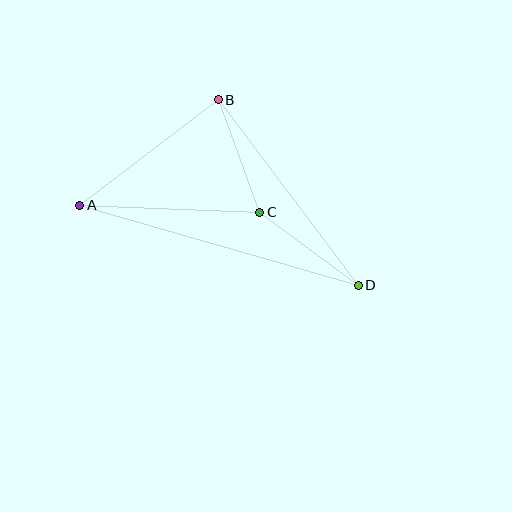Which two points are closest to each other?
Points B and C are closest to each other.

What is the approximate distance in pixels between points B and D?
The distance between B and D is approximately 232 pixels.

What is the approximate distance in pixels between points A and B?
The distance between A and B is approximately 174 pixels.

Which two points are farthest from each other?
Points A and D are farthest from each other.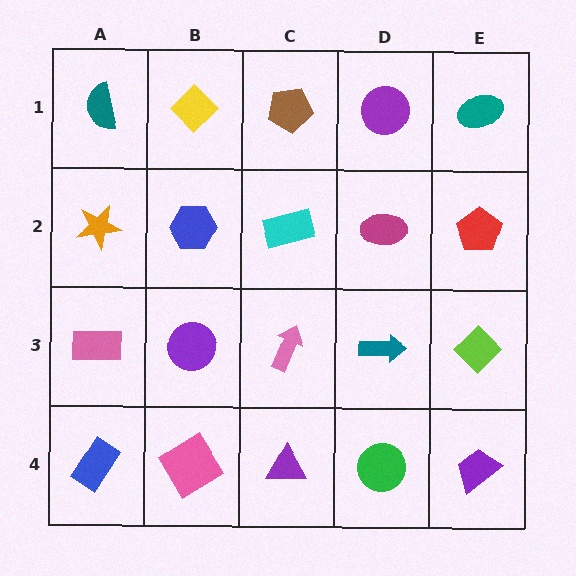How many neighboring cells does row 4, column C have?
3.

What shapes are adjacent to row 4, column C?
A pink arrow (row 3, column C), a pink diamond (row 4, column B), a green circle (row 4, column D).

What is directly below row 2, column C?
A pink arrow.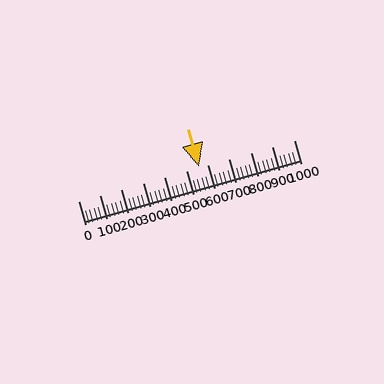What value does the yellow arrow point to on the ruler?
The yellow arrow points to approximately 560.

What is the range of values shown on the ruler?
The ruler shows values from 0 to 1000.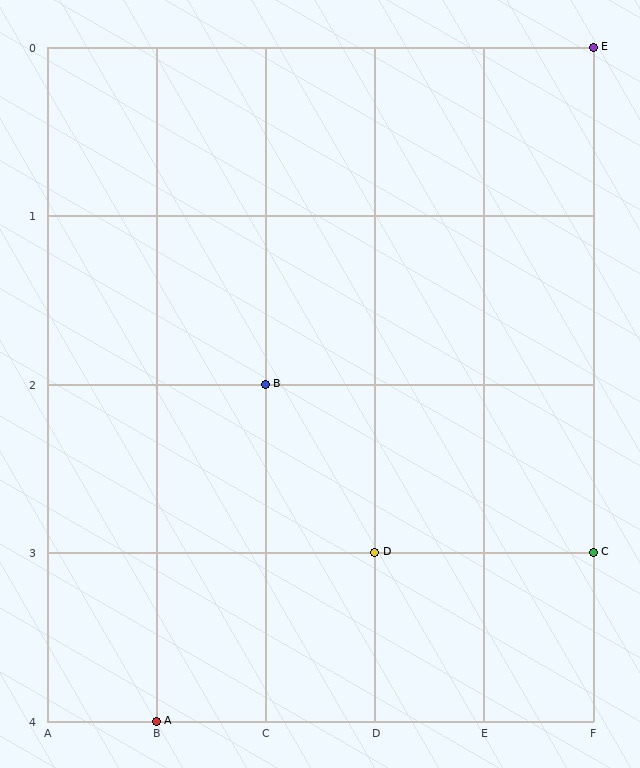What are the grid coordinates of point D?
Point D is at grid coordinates (D, 3).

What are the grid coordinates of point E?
Point E is at grid coordinates (F, 0).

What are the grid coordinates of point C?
Point C is at grid coordinates (F, 3).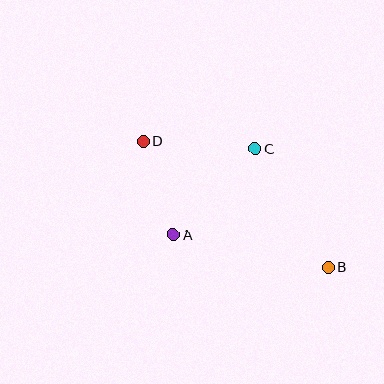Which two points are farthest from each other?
Points B and D are farthest from each other.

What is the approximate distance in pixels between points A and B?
The distance between A and B is approximately 158 pixels.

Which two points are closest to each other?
Points A and D are closest to each other.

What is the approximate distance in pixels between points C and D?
The distance between C and D is approximately 112 pixels.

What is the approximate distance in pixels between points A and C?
The distance between A and C is approximately 119 pixels.